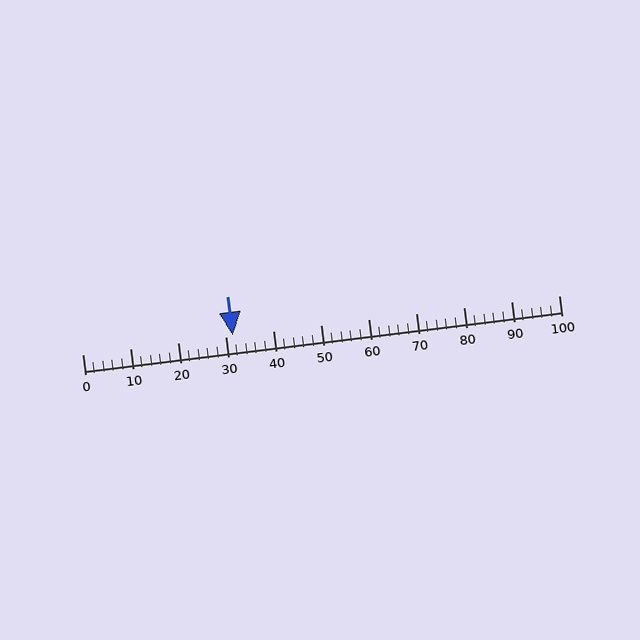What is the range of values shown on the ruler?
The ruler shows values from 0 to 100.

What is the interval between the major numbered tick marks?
The major tick marks are spaced 10 units apart.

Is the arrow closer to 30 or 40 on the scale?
The arrow is closer to 30.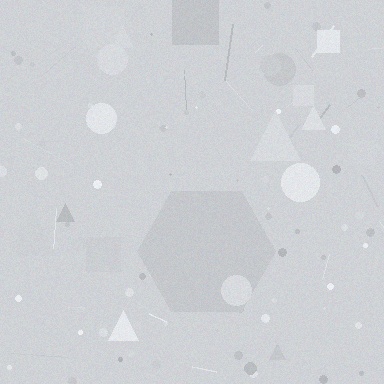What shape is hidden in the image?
A hexagon is hidden in the image.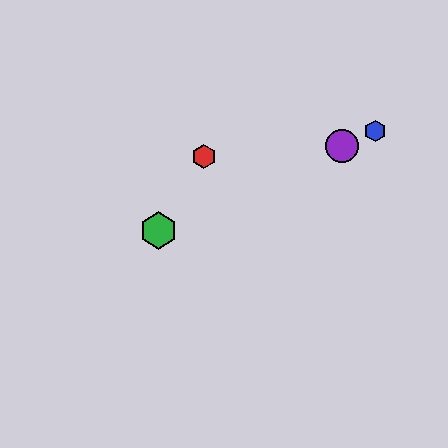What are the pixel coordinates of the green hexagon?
The green hexagon is at (159, 230).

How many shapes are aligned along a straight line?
4 shapes (the blue hexagon, the green hexagon, the yellow circle, the purple circle) are aligned along a straight line.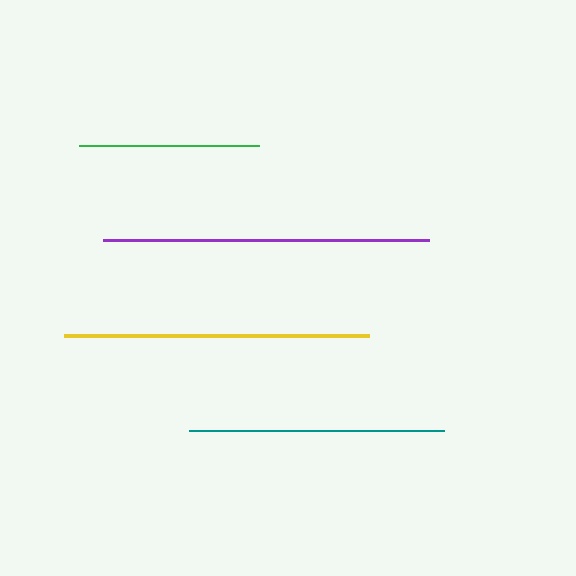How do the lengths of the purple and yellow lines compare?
The purple and yellow lines are approximately the same length.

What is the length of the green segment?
The green segment is approximately 180 pixels long.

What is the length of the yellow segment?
The yellow segment is approximately 305 pixels long.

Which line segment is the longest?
The purple line is the longest at approximately 326 pixels.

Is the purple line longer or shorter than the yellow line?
The purple line is longer than the yellow line.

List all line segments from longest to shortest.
From longest to shortest: purple, yellow, teal, green.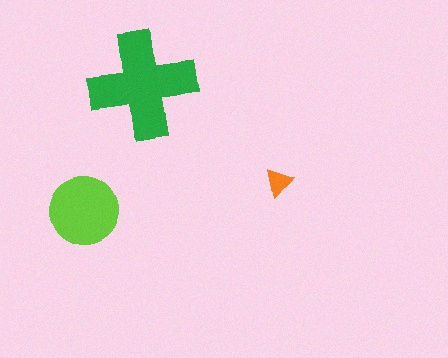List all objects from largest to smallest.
The green cross, the lime circle, the orange triangle.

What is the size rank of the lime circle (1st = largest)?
2nd.